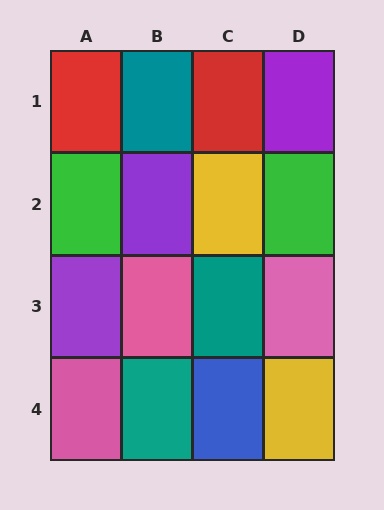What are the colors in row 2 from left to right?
Green, purple, yellow, green.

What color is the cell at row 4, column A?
Pink.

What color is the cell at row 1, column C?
Red.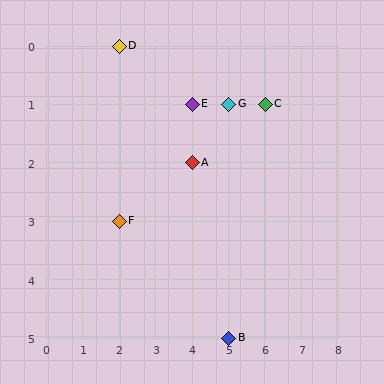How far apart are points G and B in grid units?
Points G and B are 4 rows apart.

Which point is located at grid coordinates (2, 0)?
Point D is at (2, 0).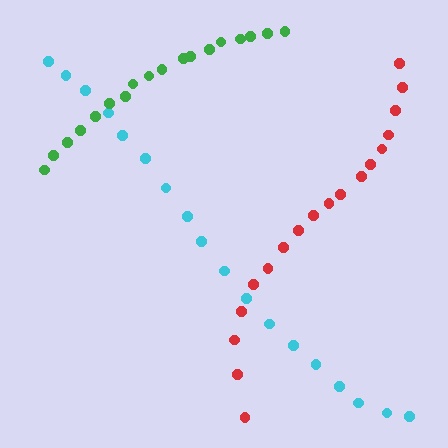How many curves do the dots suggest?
There are 3 distinct paths.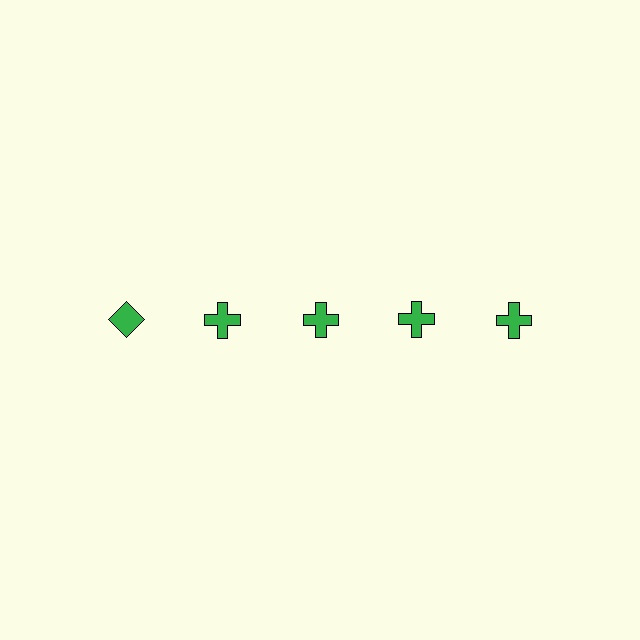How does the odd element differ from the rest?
It has a different shape: diamond instead of cross.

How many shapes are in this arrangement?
There are 5 shapes arranged in a grid pattern.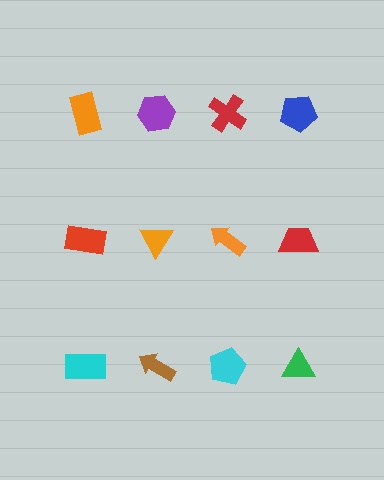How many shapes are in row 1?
4 shapes.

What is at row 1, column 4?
A blue pentagon.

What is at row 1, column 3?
A red cross.